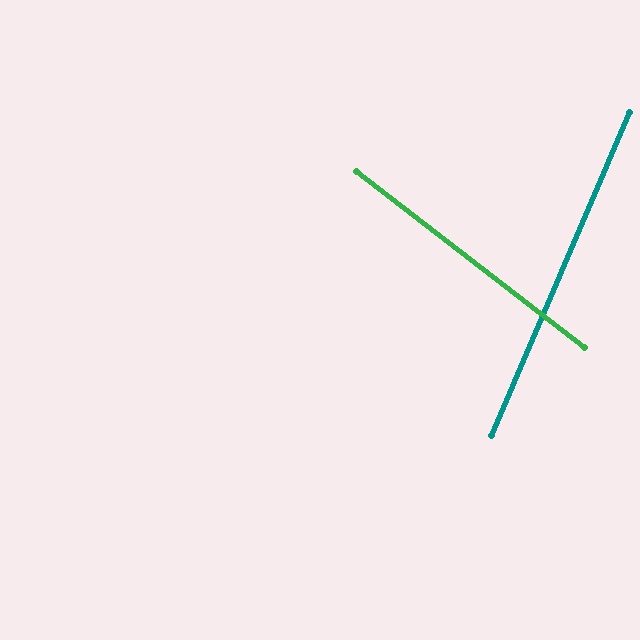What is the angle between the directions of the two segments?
Approximately 75 degrees.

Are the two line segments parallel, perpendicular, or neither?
Neither parallel nor perpendicular — they differ by about 75°.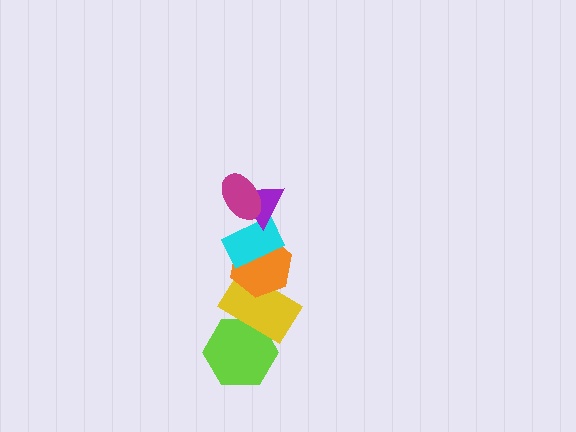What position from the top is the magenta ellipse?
The magenta ellipse is 1st from the top.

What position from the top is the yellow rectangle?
The yellow rectangle is 5th from the top.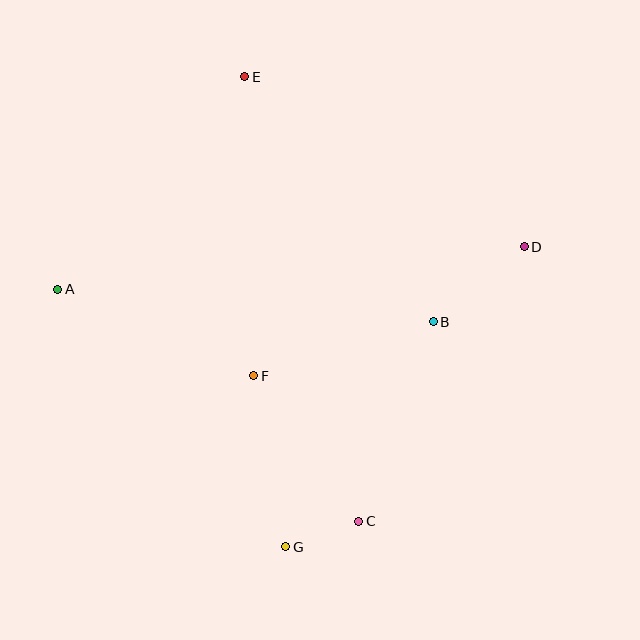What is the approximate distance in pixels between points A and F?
The distance between A and F is approximately 214 pixels.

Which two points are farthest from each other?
Points E and G are farthest from each other.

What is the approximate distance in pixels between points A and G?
The distance between A and G is approximately 344 pixels.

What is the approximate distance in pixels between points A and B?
The distance between A and B is approximately 377 pixels.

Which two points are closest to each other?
Points C and G are closest to each other.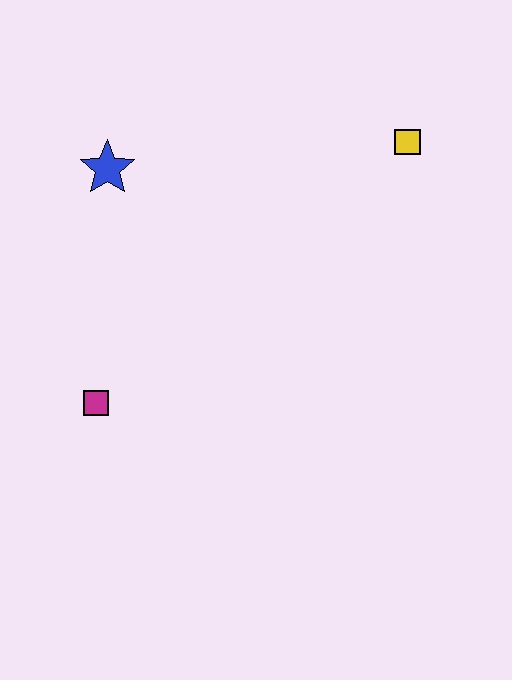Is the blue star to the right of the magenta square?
Yes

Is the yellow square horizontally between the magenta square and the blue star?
No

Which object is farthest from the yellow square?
The magenta square is farthest from the yellow square.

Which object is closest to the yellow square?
The blue star is closest to the yellow square.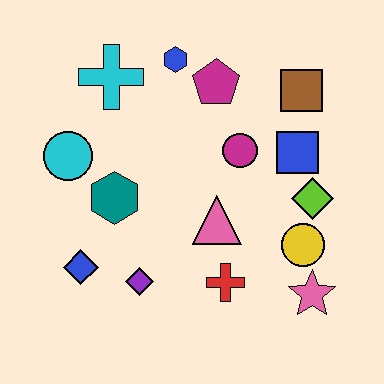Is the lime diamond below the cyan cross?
Yes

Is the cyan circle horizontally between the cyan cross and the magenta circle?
No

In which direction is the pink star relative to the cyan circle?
The pink star is to the right of the cyan circle.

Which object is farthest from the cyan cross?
The pink star is farthest from the cyan cross.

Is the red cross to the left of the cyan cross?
No